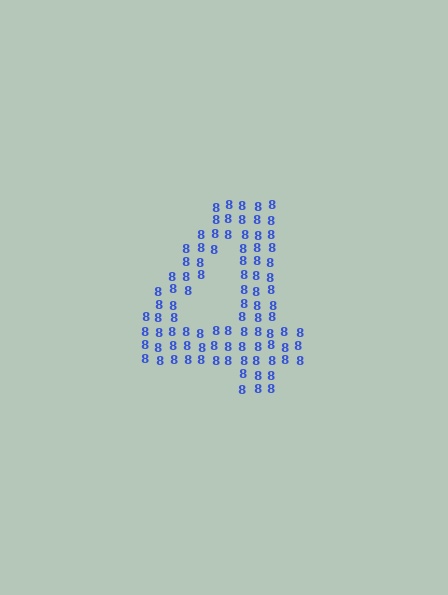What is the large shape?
The large shape is the digit 4.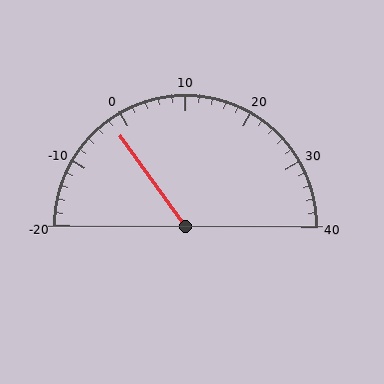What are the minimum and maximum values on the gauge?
The gauge ranges from -20 to 40.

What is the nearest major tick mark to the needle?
The nearest major tick mark is 0.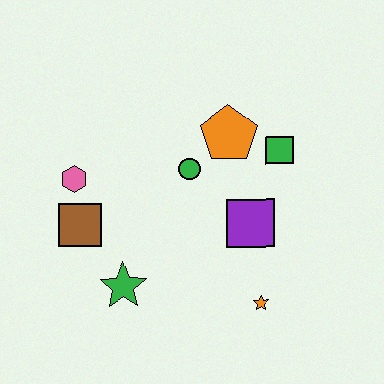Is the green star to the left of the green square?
Yes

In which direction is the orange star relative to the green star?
The orange star is to the right of the green star.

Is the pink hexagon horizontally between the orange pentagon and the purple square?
No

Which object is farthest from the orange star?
The pink hexagon is farthest from the orange star.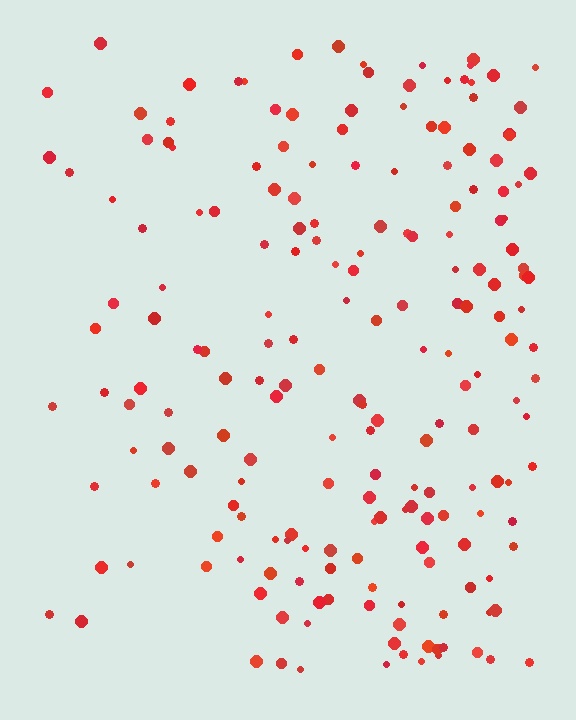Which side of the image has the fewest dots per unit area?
The left.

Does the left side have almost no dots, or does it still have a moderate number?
Still a moderate number, just noticeably fewer than the right.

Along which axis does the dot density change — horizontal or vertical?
Horizontal.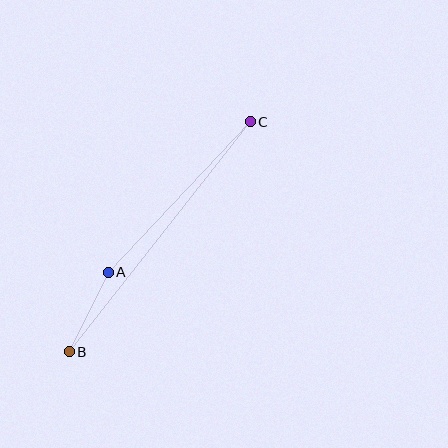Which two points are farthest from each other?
Points B and C are farthest from each other.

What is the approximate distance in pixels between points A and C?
The distance between A and C is approximately 207 pixels.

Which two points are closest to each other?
Points A and B are closest to each other.